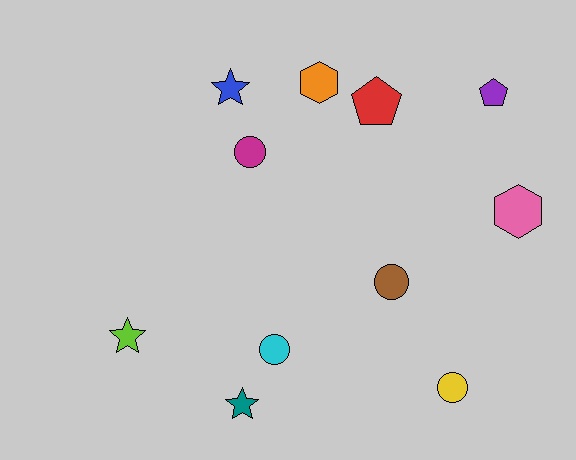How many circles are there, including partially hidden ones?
There are 4 circles.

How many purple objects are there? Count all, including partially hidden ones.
There is 1 purple object.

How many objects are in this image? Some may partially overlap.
There are 11 objects.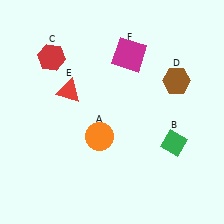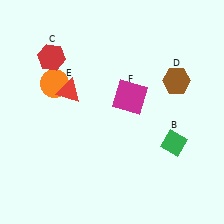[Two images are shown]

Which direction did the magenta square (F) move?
The magenta square (F) moved down.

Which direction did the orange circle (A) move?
The orange circle (A) moved up.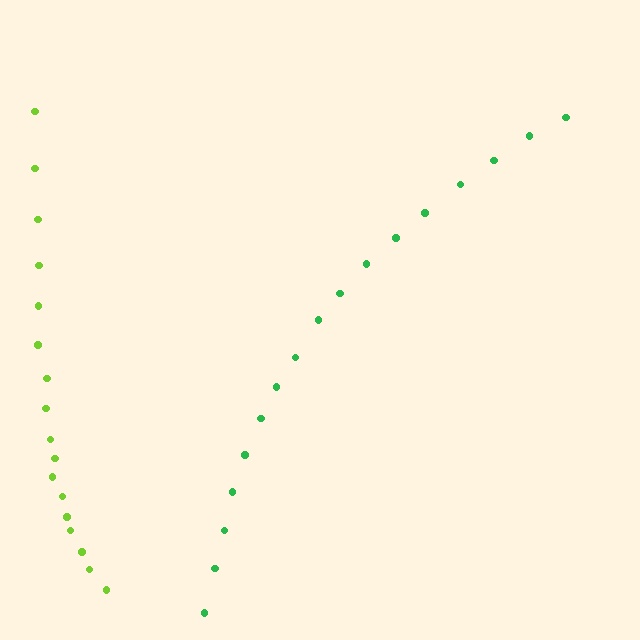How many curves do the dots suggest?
There are 2 distinct paths.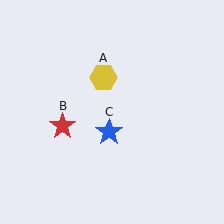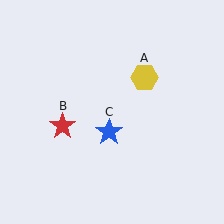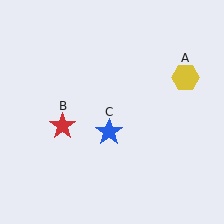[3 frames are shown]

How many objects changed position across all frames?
1 object changed position: yellow hexagon (object A).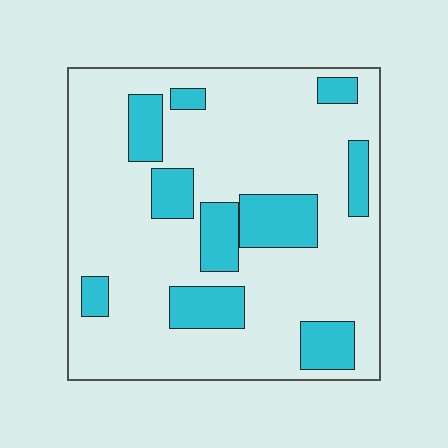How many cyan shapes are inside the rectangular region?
10.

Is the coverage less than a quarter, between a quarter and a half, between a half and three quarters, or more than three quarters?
Less than a quarter.